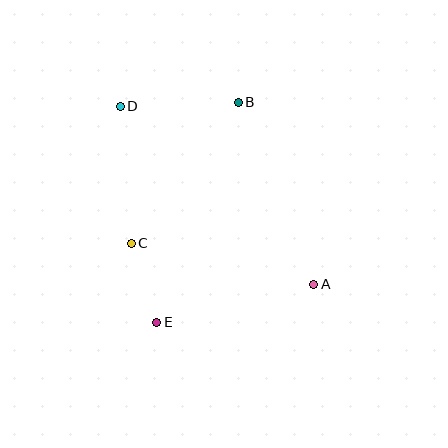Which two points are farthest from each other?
Points A and D are farthest from each other.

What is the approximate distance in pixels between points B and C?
The distance between B and C is approximately 177 pixels.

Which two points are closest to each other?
Points C and E are closest to each other.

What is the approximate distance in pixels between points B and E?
The distance between B and E is approximately 235 pixels.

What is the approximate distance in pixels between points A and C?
The distance between A and C is approximately 187 pixels.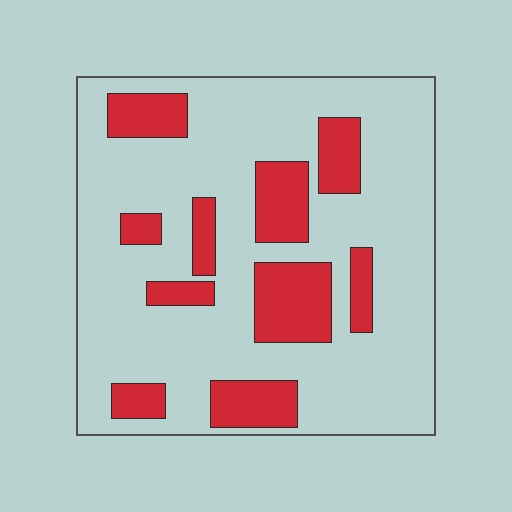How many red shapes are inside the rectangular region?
10.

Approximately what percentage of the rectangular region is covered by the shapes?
Approximately 25%.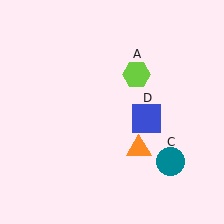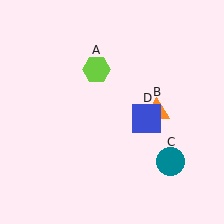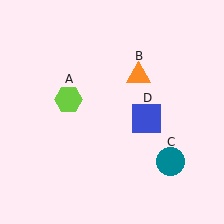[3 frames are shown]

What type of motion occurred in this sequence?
The lime hexagon (object A), orange triangle (object B) rotated counterclockwise around the center of the scene.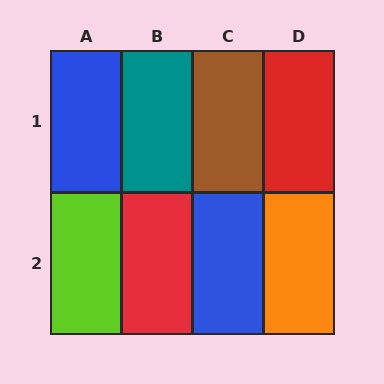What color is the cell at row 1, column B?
Teal.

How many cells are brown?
1 cell is brown.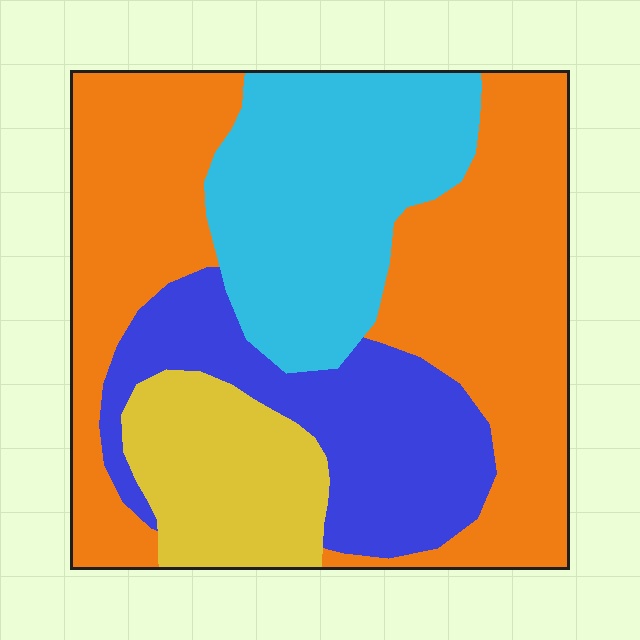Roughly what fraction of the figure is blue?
Blue covers about 20% of the figure.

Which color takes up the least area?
Yellow, at roughly 15%.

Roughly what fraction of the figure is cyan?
Cyan covers around 25% of the figure.